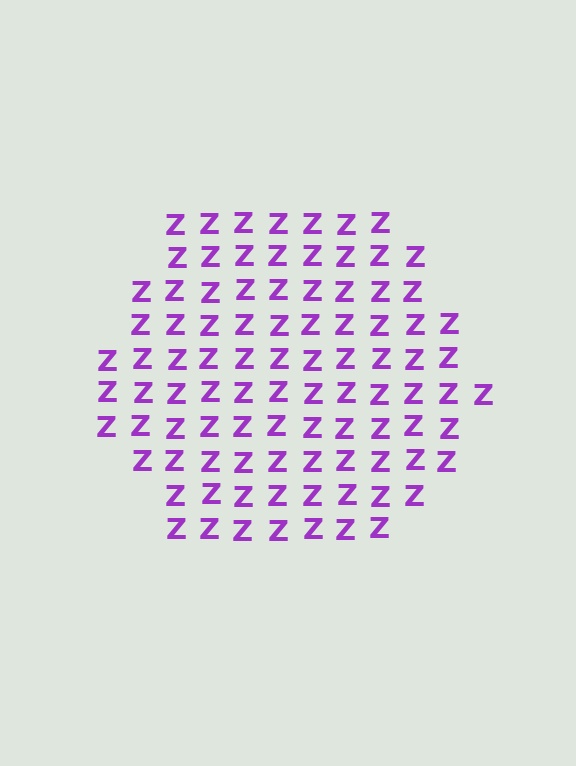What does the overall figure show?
The overall figure shows a hexagon.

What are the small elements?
The small elements are letter Z's.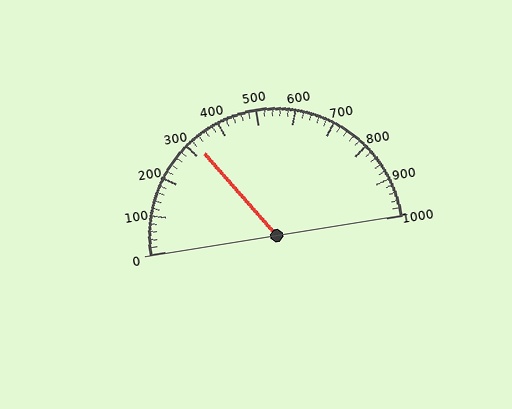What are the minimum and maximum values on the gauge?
The gauge ranges from 0 to 1000.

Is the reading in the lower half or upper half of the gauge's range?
The reading is in the lower half of the range (0 to 1000).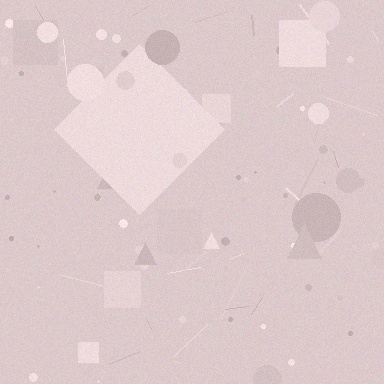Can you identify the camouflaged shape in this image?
The camouflaged shape is a diamond.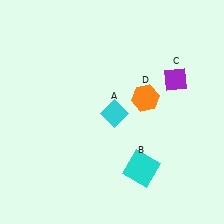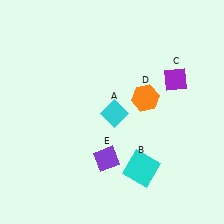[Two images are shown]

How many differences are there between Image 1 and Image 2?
There is 1 difference between the two images.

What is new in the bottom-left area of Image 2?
A purple diamond (E) was added in the bottom-left area of Image 2.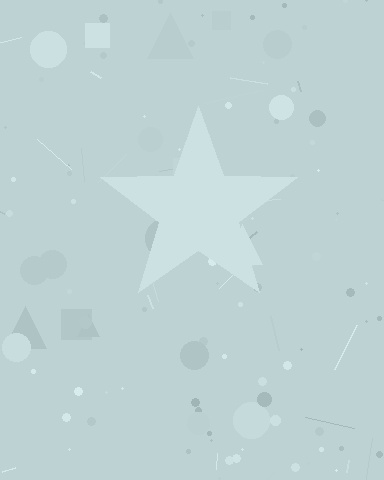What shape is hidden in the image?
A star is hidden in the image.